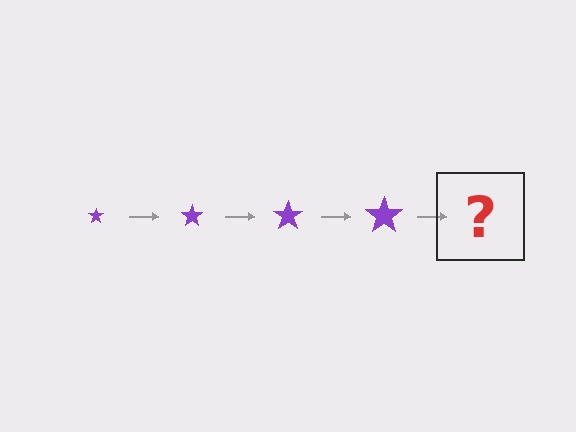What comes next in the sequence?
The next element should be a purple star, larger than the previous one.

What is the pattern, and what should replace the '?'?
The pattern is that the star gets progressively larger each step. The '?' should be a purple star, larger than the previous one.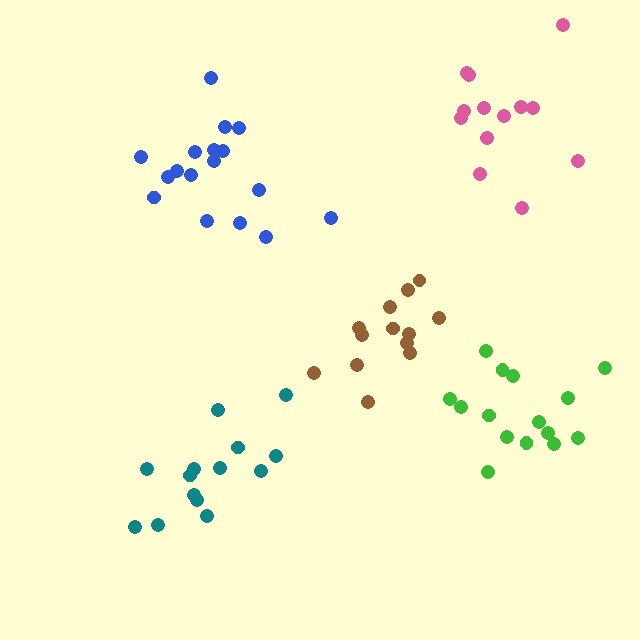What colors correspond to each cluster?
The clusters are colored: teal, brown, blue, pink, green.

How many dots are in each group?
Group 1: 14 dots, Group 2: 13 dots, Group 3: 17 dots, Group 4: 13 dots, Group 5: 15 dots (72 total).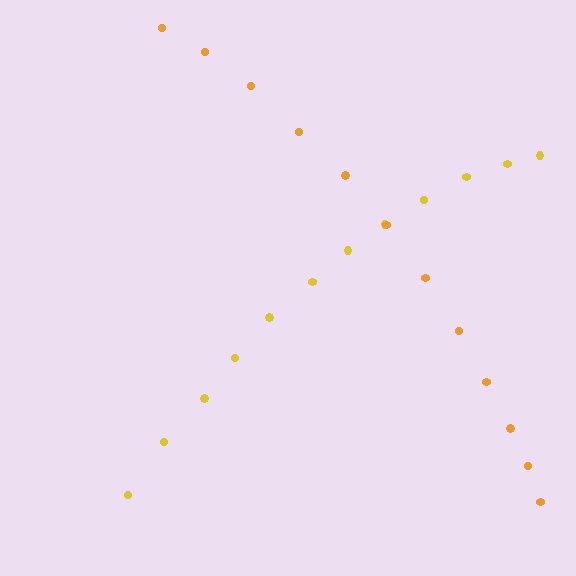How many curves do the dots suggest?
There are 2 distinct paths.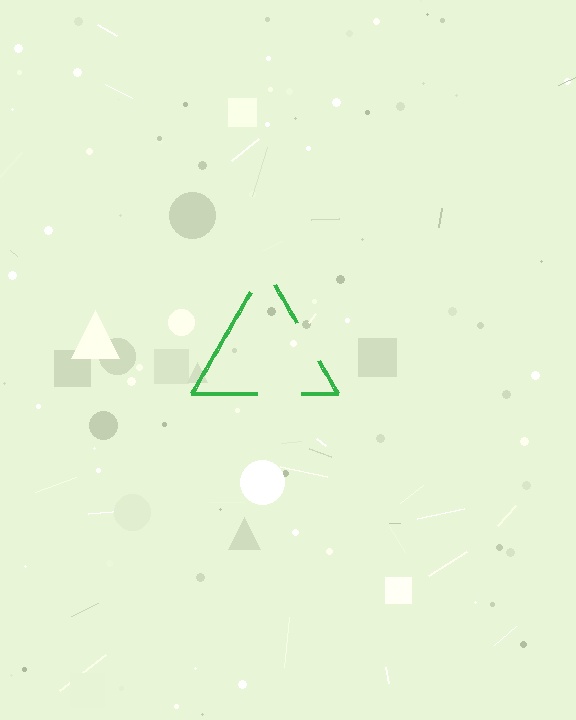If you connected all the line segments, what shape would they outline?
They would outline a triangle.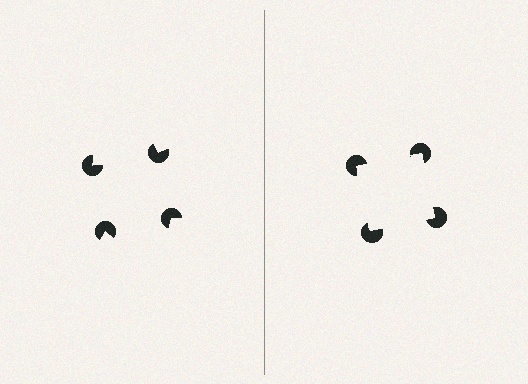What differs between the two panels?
The pac-man discs are positioned identically on both sides; only the wedge orientations differ. On the right they align to a square; on the left they are misaligned.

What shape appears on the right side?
An illusory square.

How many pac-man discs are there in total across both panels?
8 — 4 on each side.